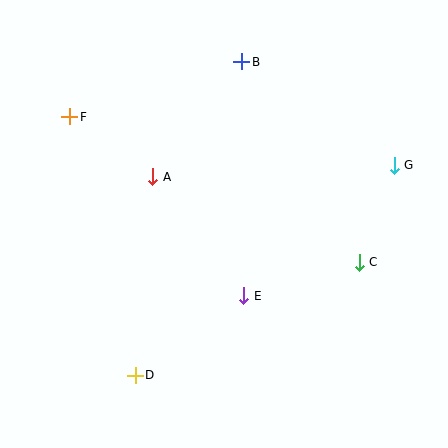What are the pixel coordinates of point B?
Point B is at (242, 62).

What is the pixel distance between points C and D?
The distance between C and D is 250 pixels.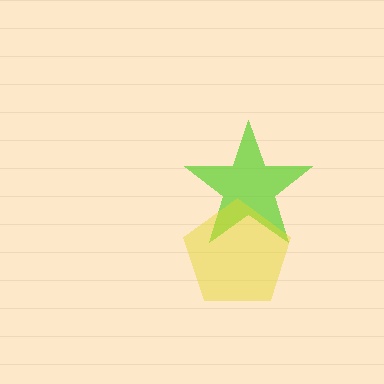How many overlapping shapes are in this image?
There are 2 overlapping shapes in the image.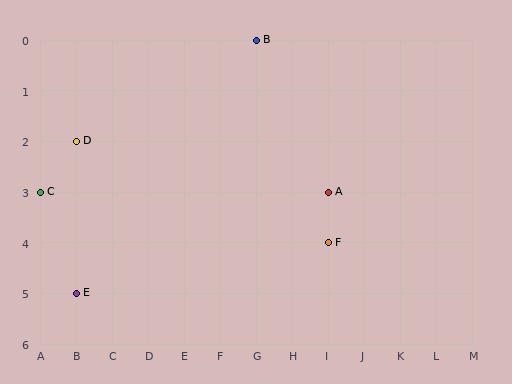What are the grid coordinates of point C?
Point C is at grid coordinates (A, 3).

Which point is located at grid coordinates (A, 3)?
Point C is at (A, 3).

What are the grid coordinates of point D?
Point D is at grid coordinates (B, 2).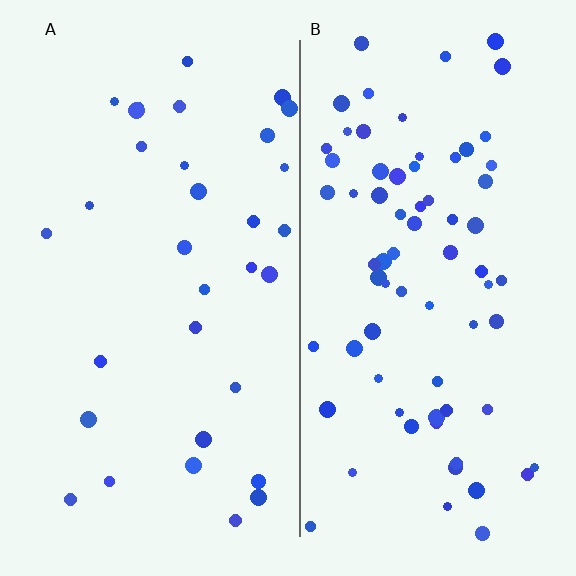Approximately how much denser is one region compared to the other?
Approximately 2.2× — region B over region A.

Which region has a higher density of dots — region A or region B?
B (the right).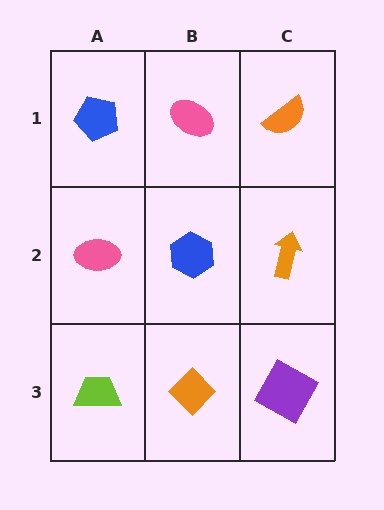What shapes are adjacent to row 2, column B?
A pink ellipse (row 1, column B), an orange diamond (row 3, column B), a pink ellipse (row 2, column A), an orange arrow (row 2, column C).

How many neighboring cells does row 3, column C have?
2.